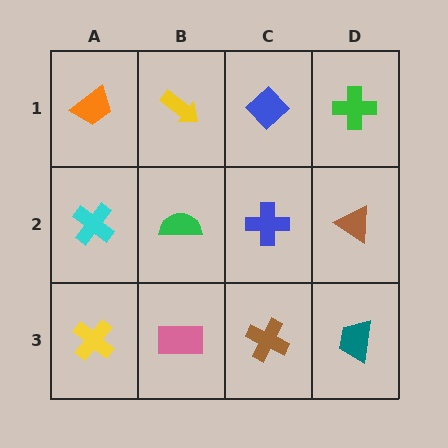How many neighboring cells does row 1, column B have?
3.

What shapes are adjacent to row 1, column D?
A brown triangle (row 2, column D), a blue diamond (row 1, column C).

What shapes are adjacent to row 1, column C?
A blue cross (row 2, column C), a yellow arrow (row 1, column B), a green cross (row 1, column D).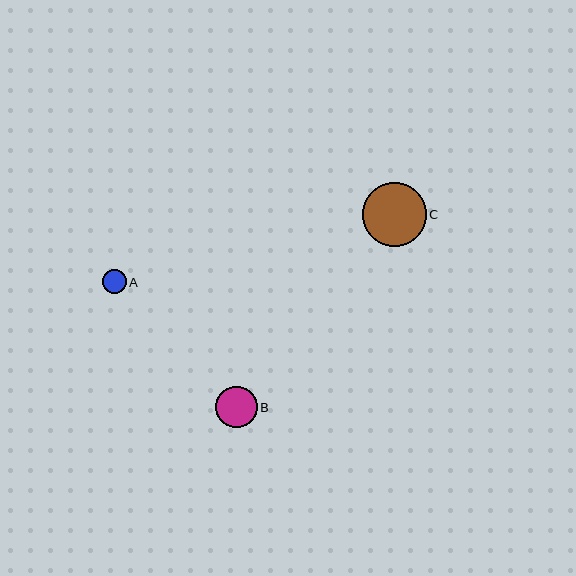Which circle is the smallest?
Circle A is the smallest with a size of approximately 24 pixels.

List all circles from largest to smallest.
From largest to smallest: C, B, A.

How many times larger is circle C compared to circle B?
Circle C is approximately 1.5 times the size of circle B.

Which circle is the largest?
Circle C is the largest with a size of approximately 64 pixels.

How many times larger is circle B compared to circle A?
Circle B is approximately 1.8 times the size of circle A.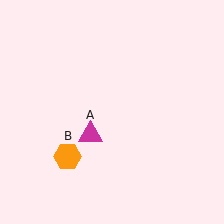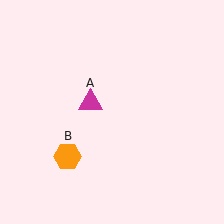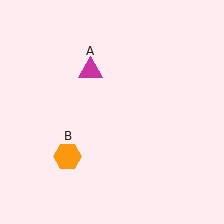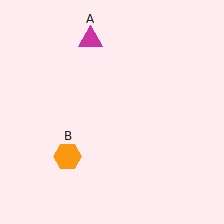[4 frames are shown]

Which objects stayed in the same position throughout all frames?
Orange hexagon (object B) remained stationary.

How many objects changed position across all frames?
1 object changed position: magenta triangle (object A).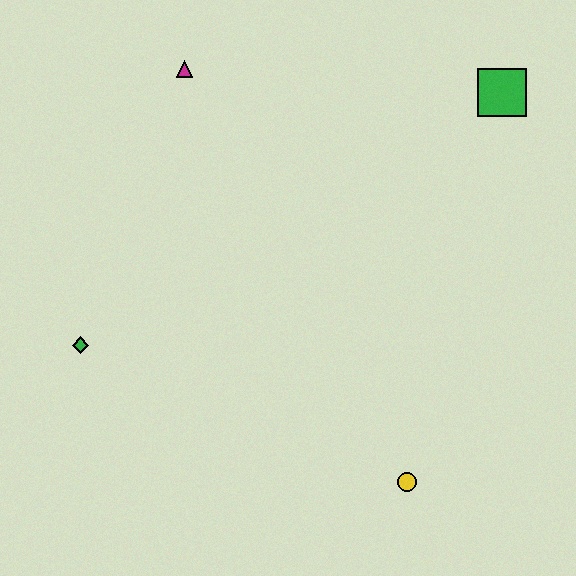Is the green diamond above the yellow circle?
Yes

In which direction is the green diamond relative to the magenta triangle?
The green diamond is below the magenta triangle.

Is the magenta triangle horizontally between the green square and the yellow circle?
No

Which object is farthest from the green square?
The green diamond is farthest from the green square.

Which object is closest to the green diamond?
The magenta triangle is closest to the green diamond.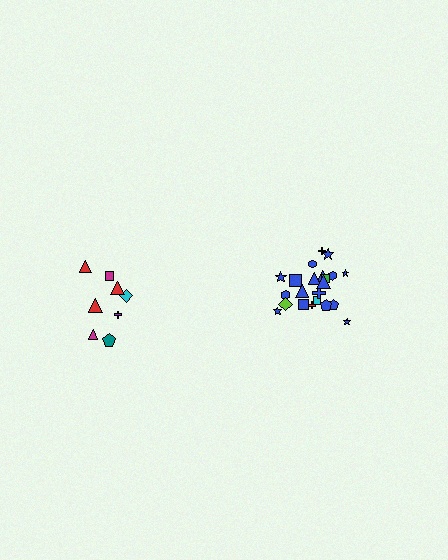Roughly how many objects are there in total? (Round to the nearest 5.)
Roughly 30 objects in total.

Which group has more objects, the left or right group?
The right group.